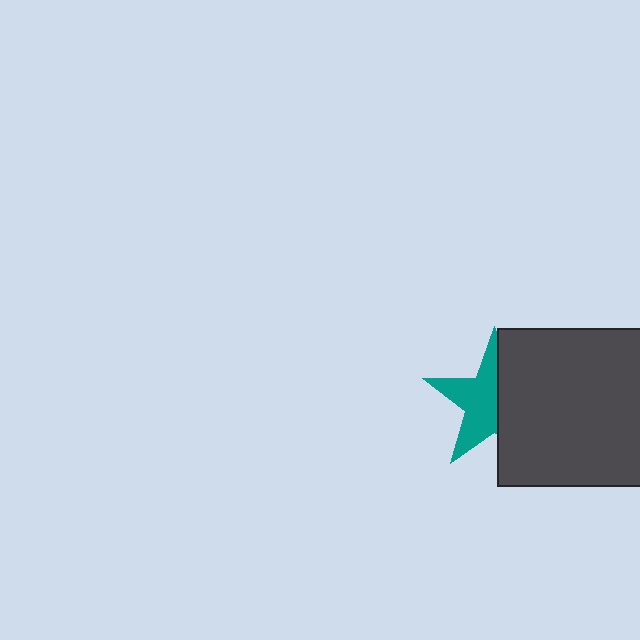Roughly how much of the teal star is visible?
About half of it is visible (roughly 54%).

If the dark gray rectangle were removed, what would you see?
You would see the complete teal star.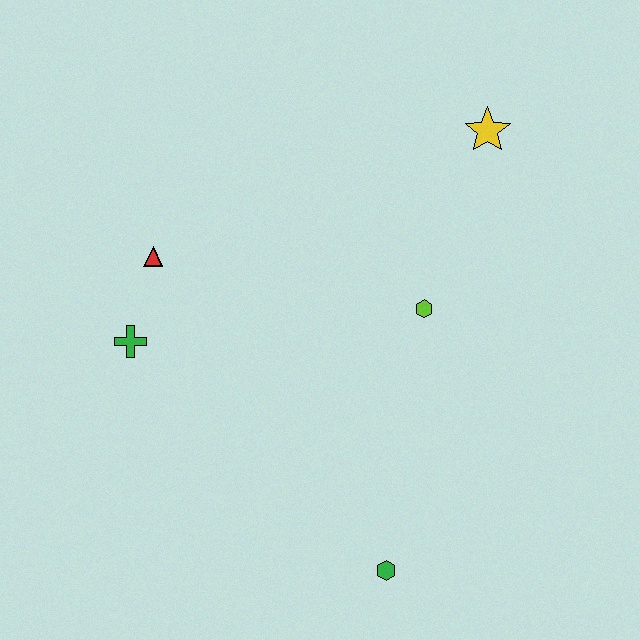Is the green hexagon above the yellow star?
No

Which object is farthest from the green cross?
The yellow star is farthest from the green cross.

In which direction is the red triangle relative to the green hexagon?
The red triangle is above the green hexagon.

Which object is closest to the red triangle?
The green cross is closest to the red triangle.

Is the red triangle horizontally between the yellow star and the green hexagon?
No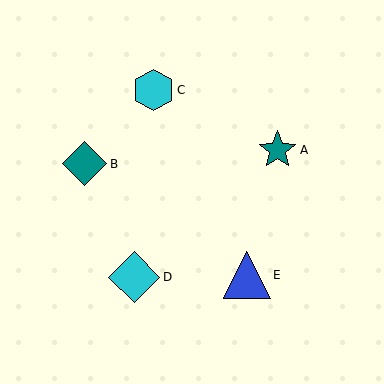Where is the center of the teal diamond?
The center of the teal diamond is at (85, 164).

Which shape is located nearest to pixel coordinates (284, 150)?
The teal star (labeled A) at (278, 150) is nearest to that location.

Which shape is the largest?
The cyan diamond (labeled D) is the largest.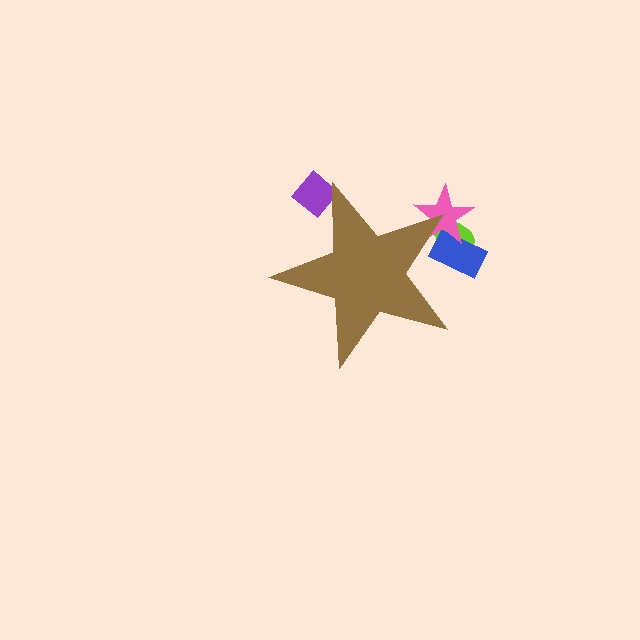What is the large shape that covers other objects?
A brown star.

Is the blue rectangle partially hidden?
Yes, the blue rectangle is partially hidden behind the brown star.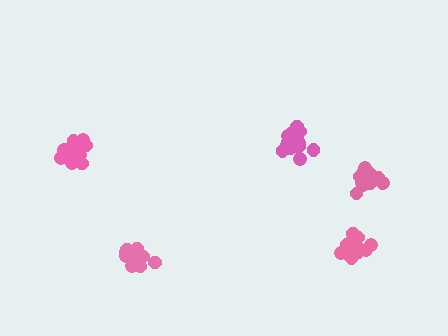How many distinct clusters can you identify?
There are 5 distinct clusters.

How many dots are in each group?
Group 1: 17 dots, Group 2: 17 dots, Group 3: 18 dots, Group 4: 19 dots, Group 5: 15 dots (86 total).